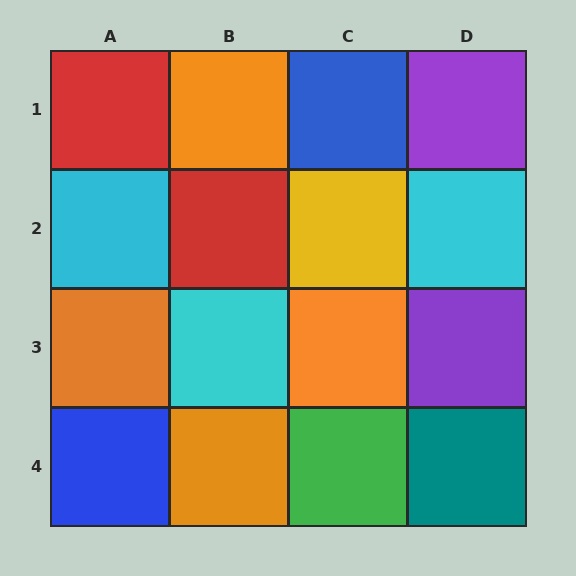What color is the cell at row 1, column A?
Red.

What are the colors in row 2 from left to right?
Cyan, red, yellow, cyan.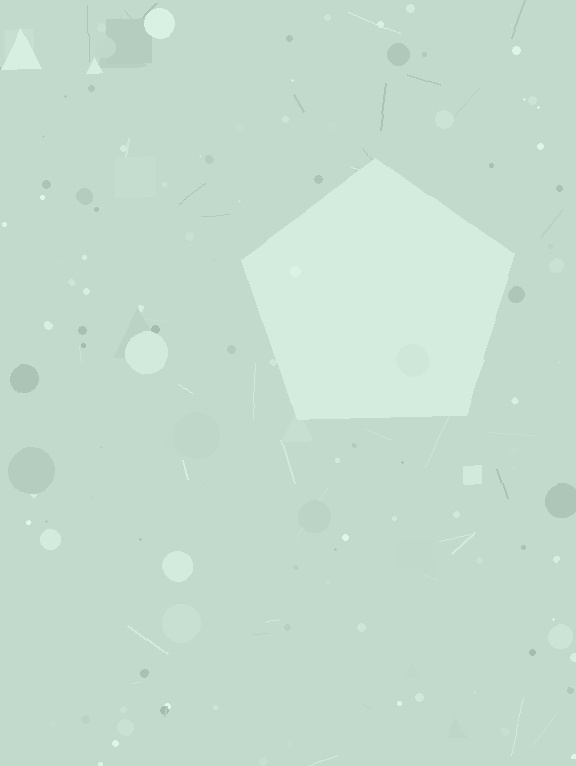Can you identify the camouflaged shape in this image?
The camouflaged shape is a pentagon.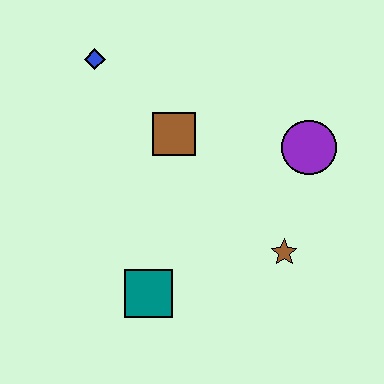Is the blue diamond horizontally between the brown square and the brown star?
No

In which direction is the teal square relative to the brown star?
The teal square is to the left of the brown star.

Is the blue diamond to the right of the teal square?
No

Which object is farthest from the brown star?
The blue diamond is farthest from the brown star.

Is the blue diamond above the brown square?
Yes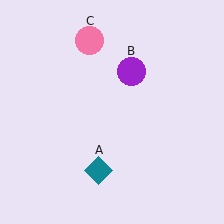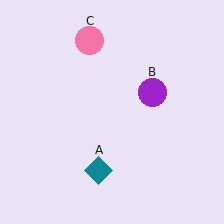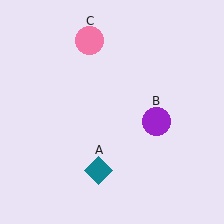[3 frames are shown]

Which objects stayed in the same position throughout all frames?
Teal diamond (object A) and pink circle (object C) remained stationary.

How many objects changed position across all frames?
1 object changed position: purple circle (object B).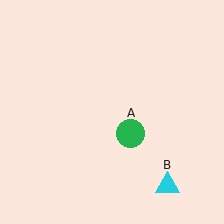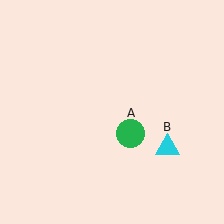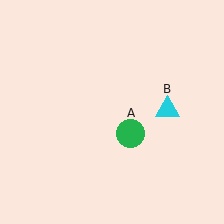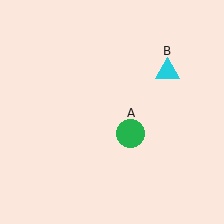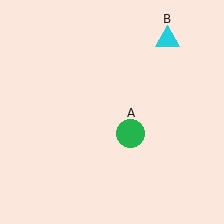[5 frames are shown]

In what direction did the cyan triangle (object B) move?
The cyan triangle (object B) moved up.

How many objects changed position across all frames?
1 object changed position: cyan triangle (object B).